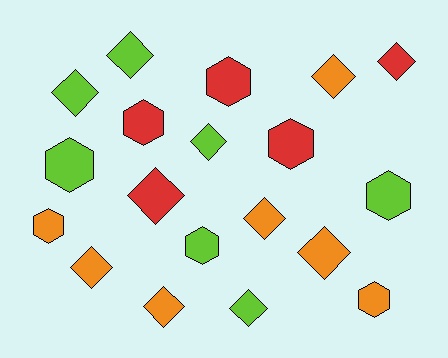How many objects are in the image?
There are 19 objects.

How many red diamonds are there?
There are 2 red diamonds.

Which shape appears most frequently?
Diamond, with 11 objects.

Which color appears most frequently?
Orange, with 7 objects.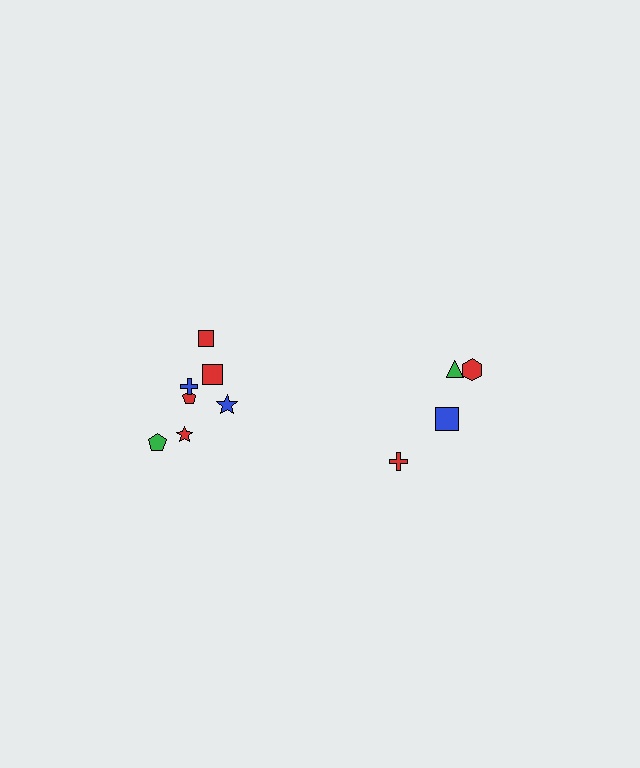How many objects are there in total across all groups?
There are 11 objects.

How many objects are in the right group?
There are 4 objects.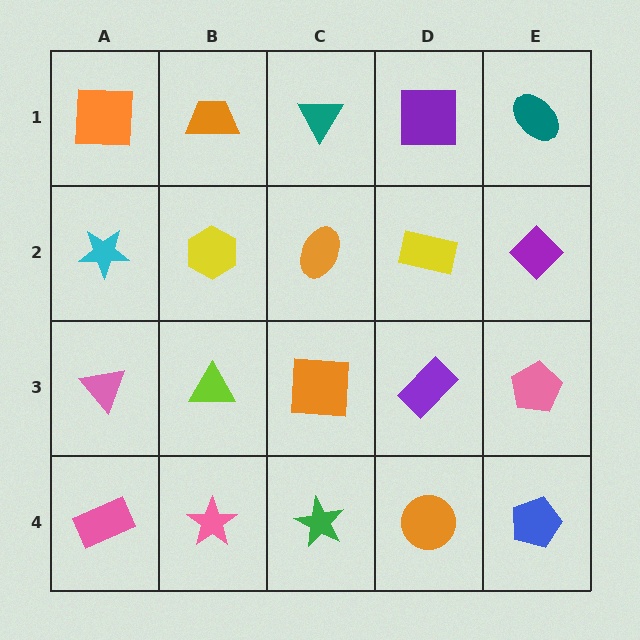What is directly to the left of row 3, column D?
An orange square.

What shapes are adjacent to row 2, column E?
A teal ellipse (row 1, column E), a pink pentagon (row 3, column E), a yellow rectangle (row 2, column D).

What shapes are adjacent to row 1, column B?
A yellow hexagon (row 2, column B), an orange square (row 1, column A), a teal triangle (row 1, column C).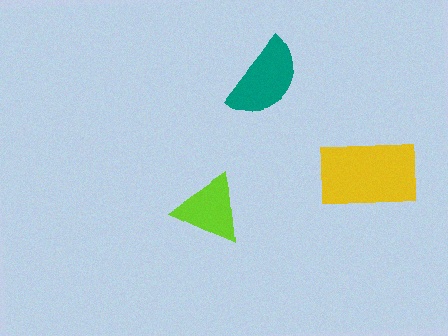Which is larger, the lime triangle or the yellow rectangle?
The yellow rectangle.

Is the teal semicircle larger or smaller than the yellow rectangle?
Smaller.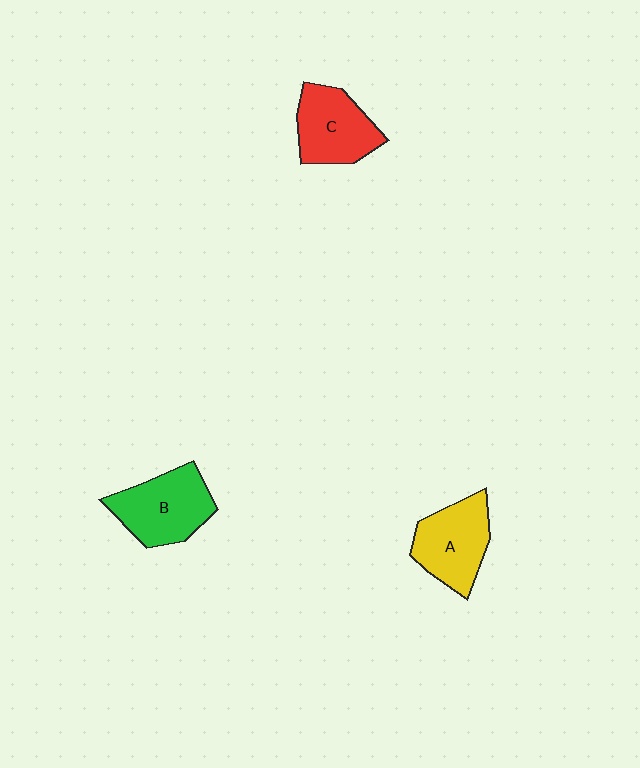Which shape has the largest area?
Shape B (green).